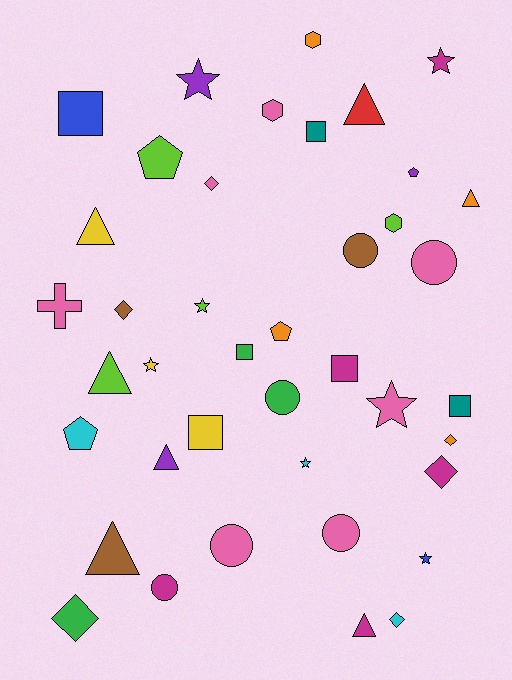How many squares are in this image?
There are 6 squares.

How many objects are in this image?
There are 40 objects.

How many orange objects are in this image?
There are 4 orange objects.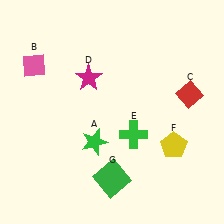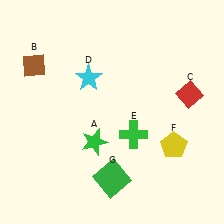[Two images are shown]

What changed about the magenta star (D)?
In Image 1, D is magenta. In Image 2, it changed to cyan.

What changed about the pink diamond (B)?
In Image 1, B is pink. In Image 2, it changed to brown.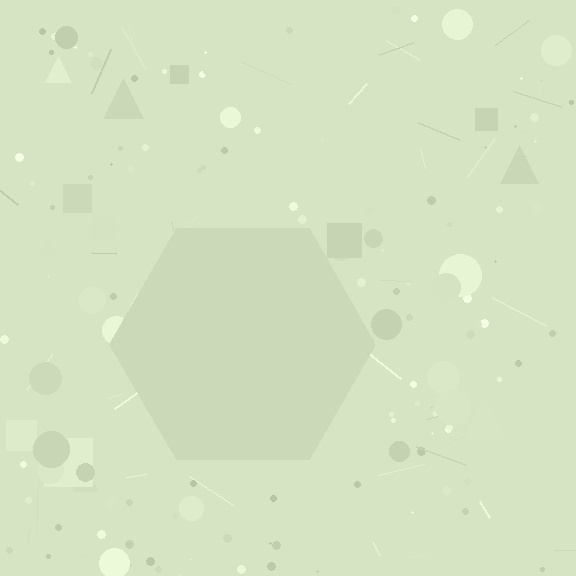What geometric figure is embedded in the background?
A hexagon is embedded in the background.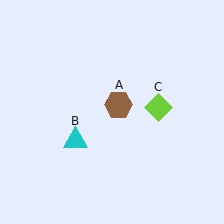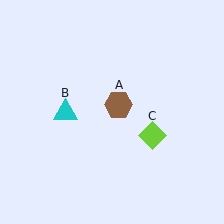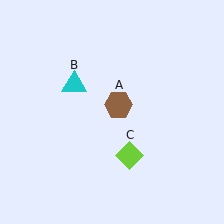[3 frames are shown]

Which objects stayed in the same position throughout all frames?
Brown hexagon (object A) remained stationary.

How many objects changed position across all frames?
2 objects changed position: cyan triangle (object B), lime diamond (object C).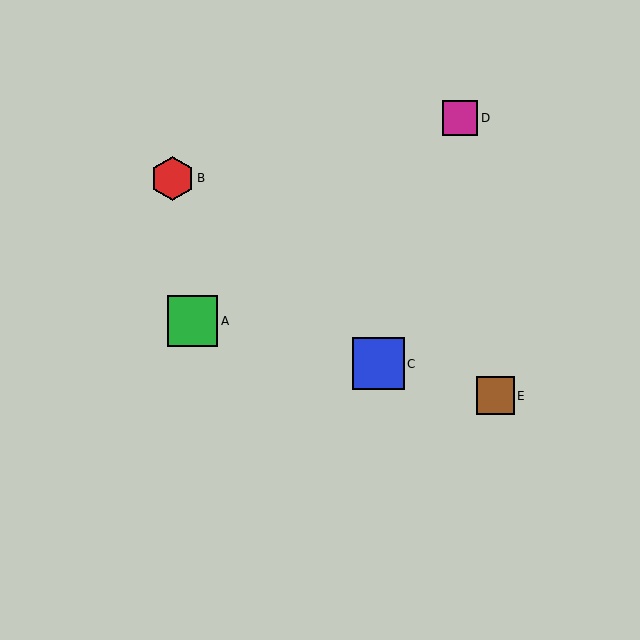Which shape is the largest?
The blue square (labeled C) is the largest.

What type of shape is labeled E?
Shape E is a brown square.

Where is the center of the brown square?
The center of the brown square is at (495, 396).